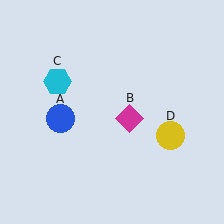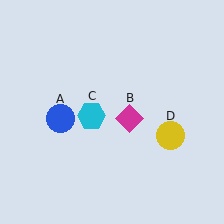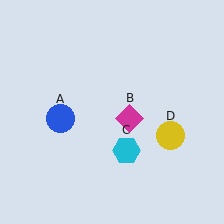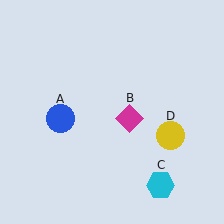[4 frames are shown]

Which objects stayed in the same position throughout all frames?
Blue circle (object A) and magenta diamond (object B) and yellow circle (object D) remained stationary.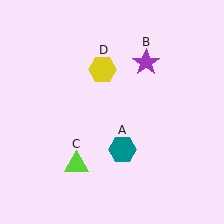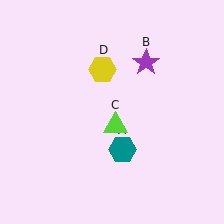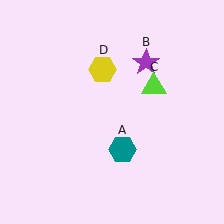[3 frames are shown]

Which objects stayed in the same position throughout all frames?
Teal hexagon (object A) and purple star (object B) and yellow hexagon (object D) remained stationary.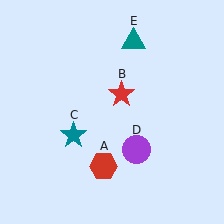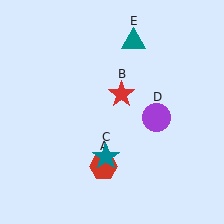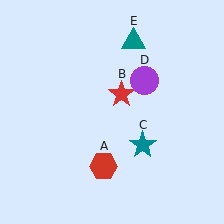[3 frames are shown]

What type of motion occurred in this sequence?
The teal star (object C), purple circle (object D) rotated counterclockwise around the center of the scene.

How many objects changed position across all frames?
2 objects changed position: teal star (object C), purple circle (object D).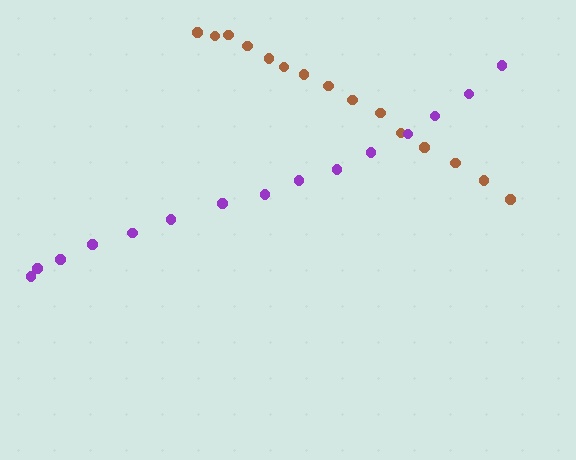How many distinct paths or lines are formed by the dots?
There are 2 distinct paths.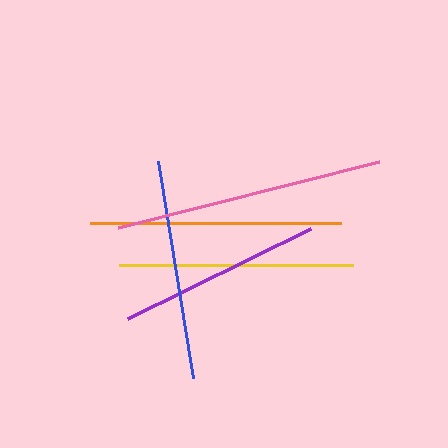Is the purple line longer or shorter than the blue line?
The blue line is longer than the purple line.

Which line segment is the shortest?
The purple line is the shortest at approximately 204 pixels.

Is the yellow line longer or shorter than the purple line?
The yellow line is longer than the purple line.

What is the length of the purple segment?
The purple segment is approximately 204 pixels long.